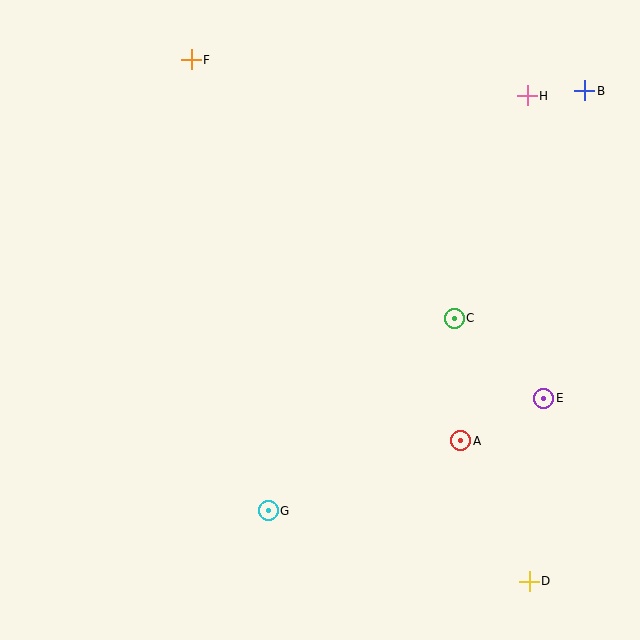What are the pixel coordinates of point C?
Point C is at (454, 318).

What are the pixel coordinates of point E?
Point E is at (544, 398).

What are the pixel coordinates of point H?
Point H is at (527, 96).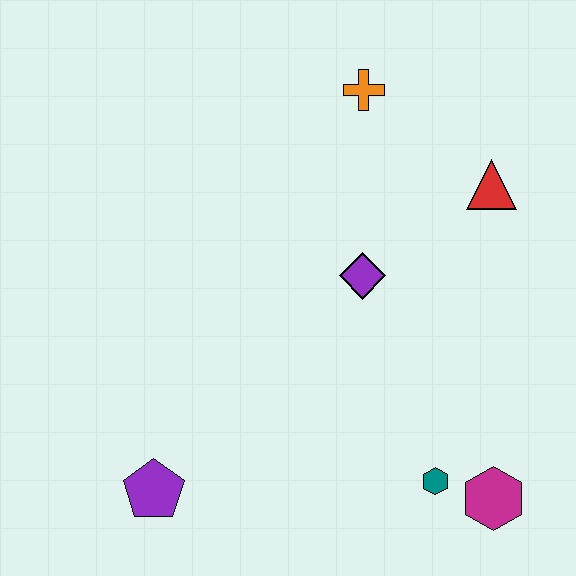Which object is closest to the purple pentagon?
The teal hexagon is closest to the purple pentagon.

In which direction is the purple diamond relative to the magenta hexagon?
The purple diamond is above the magenta hexagon.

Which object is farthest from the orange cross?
The purple pentagon is farthest from the orange cross.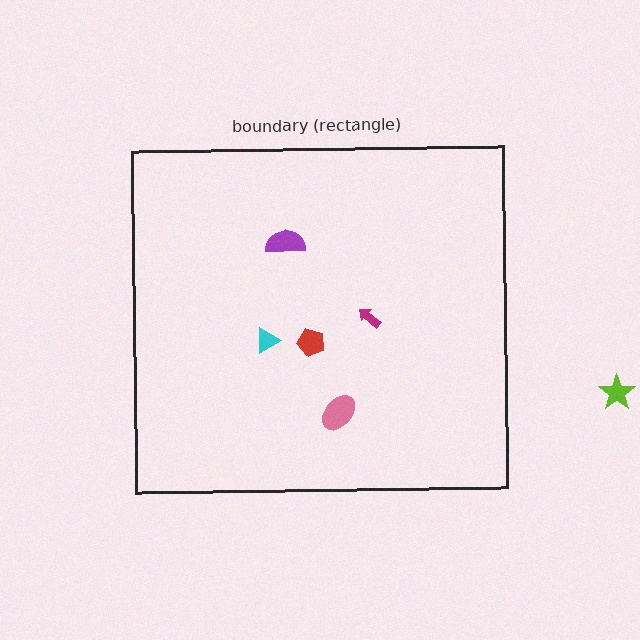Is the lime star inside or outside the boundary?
Outside.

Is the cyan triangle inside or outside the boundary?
Inside.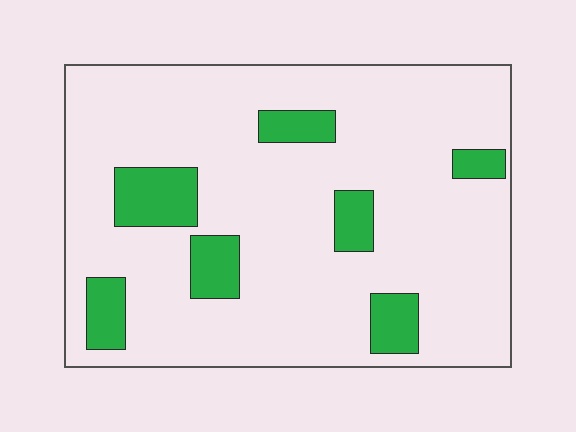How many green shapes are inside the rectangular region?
7.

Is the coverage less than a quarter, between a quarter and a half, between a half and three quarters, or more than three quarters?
Less than a quarter.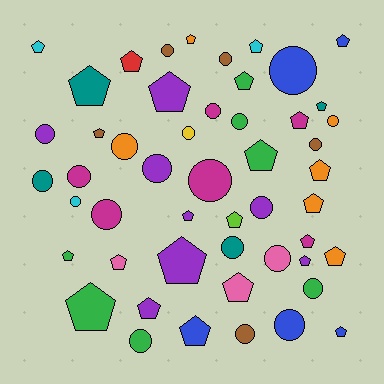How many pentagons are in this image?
There are 27 pentagons.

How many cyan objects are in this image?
There are 3 cyan objects.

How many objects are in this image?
There are 50 objects.